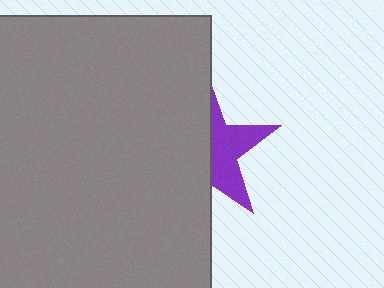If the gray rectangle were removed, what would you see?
You would see the complete purple star.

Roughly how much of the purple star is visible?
A small part of it is visible (roughly 43%).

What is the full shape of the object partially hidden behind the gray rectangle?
The partially hidden object is a purple star.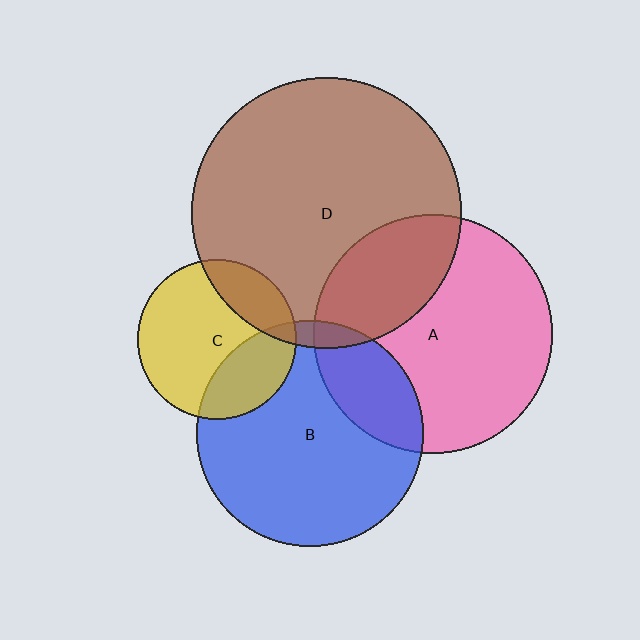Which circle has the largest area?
Circle D (brown).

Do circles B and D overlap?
Yes.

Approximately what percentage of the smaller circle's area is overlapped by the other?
Approximately 5%.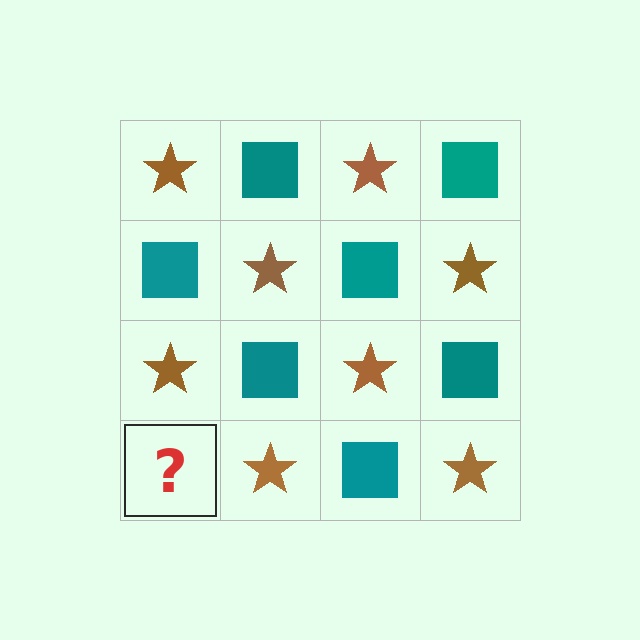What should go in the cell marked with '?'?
The missing cell should contain a teal square.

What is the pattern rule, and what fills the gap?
The rule is that it alternates brown star and teal square in a checkerboard pattern. The gap should be filled with a teal square.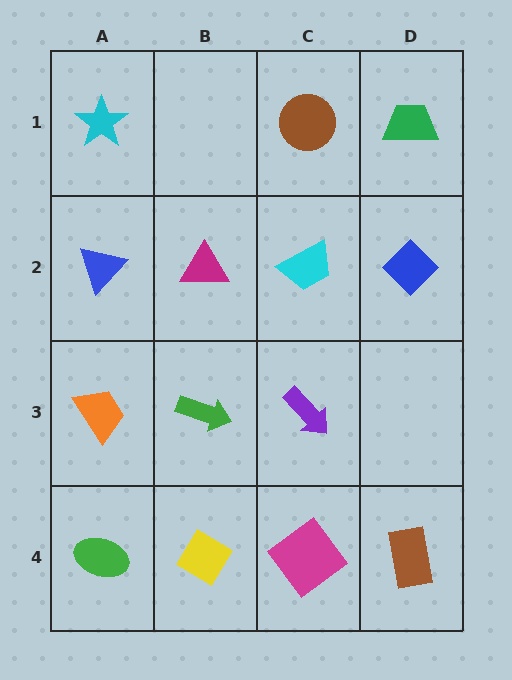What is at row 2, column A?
A blue triangle.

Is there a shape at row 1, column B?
No, that cell is empty.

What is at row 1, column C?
A brown circle.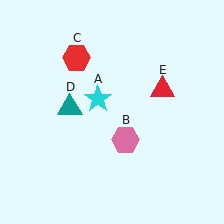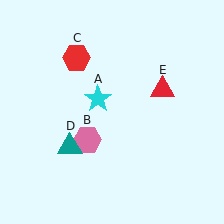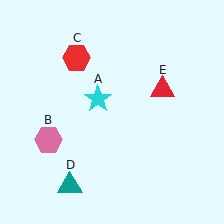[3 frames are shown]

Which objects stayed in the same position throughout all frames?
Cyan star (object A) and red hexagon (object C) and red triangle (object E) remained stationary.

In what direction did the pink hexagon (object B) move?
The pink hexagon (object B) moved left.